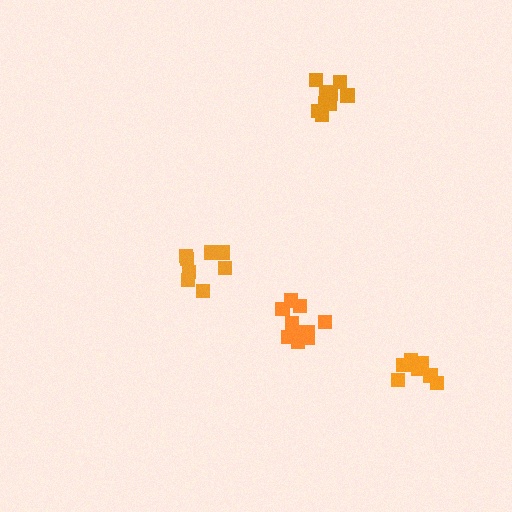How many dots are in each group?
Group 1: 12 dots, Group 2: 8 dots, Group 3: 9 dots, Group 4: 8 dots (37 total).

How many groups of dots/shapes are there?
There are 4 groups.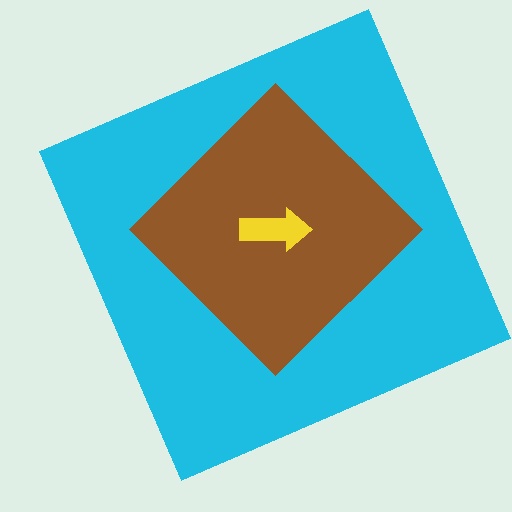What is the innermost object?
The yellow arrow.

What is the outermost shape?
The cyan square.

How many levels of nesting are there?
3.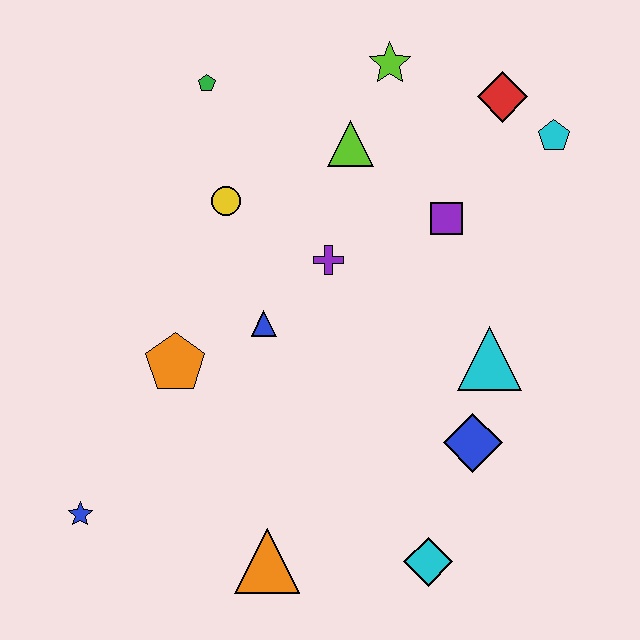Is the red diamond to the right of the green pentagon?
Yes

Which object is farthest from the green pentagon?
The cyan diamond is farthest from the green pentagon.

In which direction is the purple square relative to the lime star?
The purple square is below the lime star.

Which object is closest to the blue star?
The orange pentagon is closest to the blue star.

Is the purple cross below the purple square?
Yes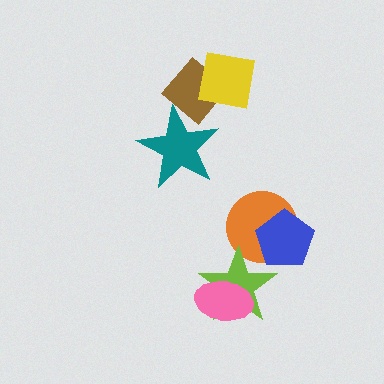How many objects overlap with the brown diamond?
2 objects overlap with the brown diamond.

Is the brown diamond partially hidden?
Yes, it is partially covered by another shape.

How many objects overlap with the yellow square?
1 object overlaps with the yellow square.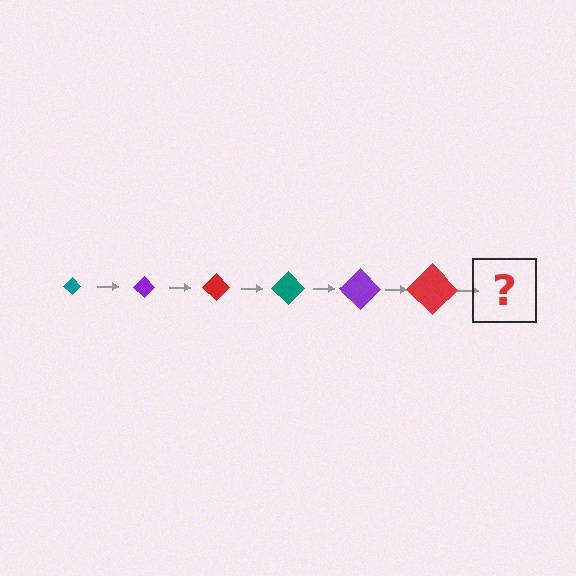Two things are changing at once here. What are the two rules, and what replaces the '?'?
The two rules are that the diamond grows larger each step and the color cycles through teal, purple, and red. The '?' should be a teal diamond, larger than the previous one.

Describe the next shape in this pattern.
It should be a teal diamond, larger than the previous one.